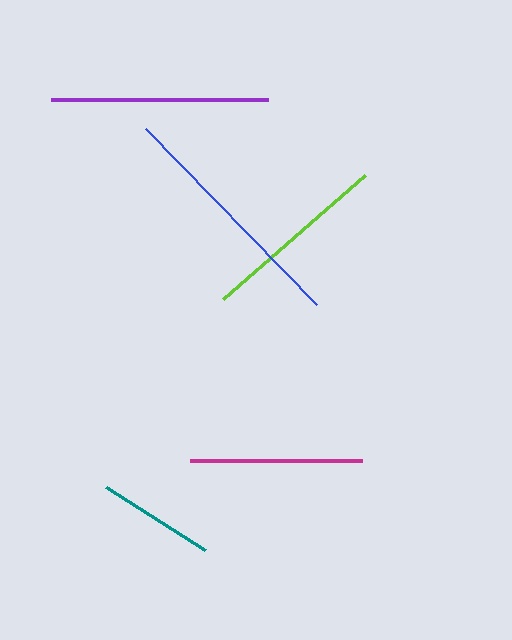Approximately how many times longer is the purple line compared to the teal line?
The purple line is approximately 1.9 times the length of the teal line.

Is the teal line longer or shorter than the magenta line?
The magenta line is longer than the teal line.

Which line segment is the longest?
The blue line is the longest at approximately 245 pixels.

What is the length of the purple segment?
The purple segment is approximately 217 pixels long.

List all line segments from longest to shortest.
From longest to shortest: blue, purple, lime, magenta, teal.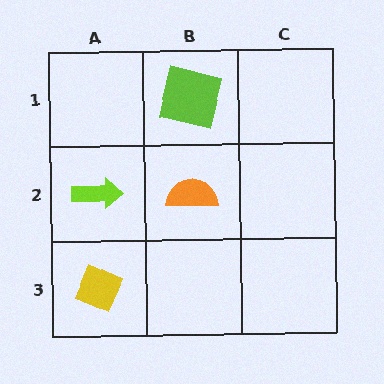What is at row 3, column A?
A yellow diamond.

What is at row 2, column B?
An orange semicircle.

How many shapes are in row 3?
1 shape.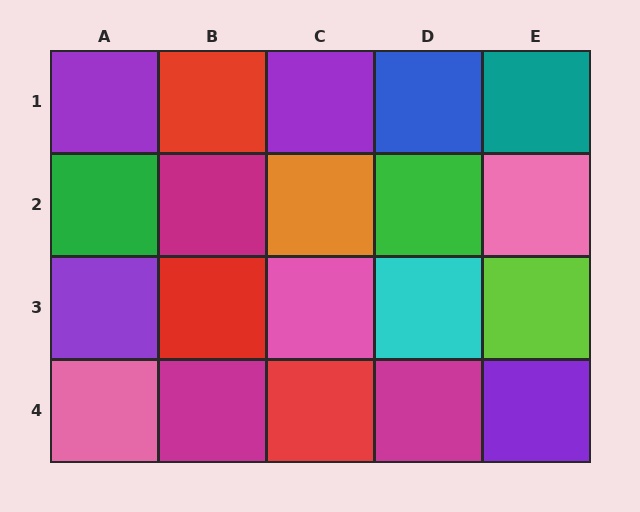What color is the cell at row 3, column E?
Lime.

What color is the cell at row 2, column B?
Magenta.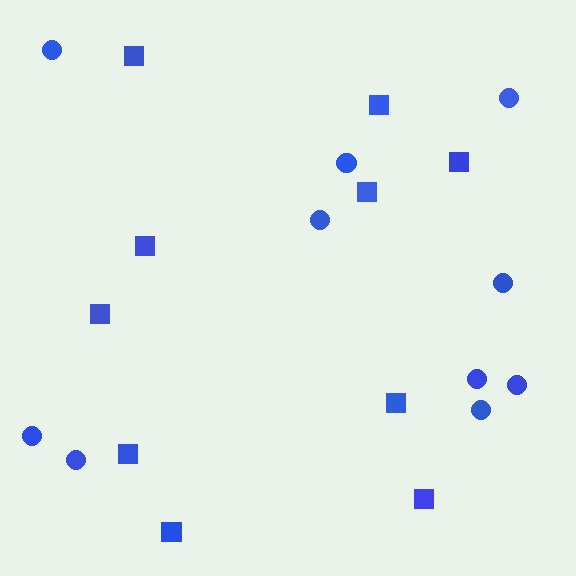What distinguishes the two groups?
There are 2 groups: one group of squares (10) and one group of circles (10).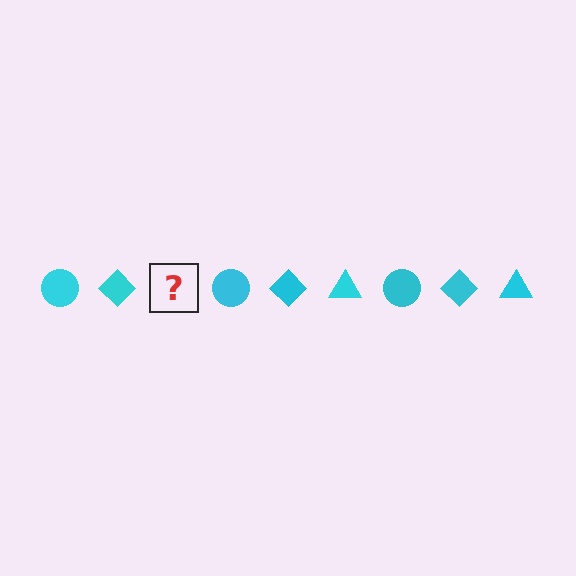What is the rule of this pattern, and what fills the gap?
The rule is that the pattern cycles through circle, diamond, triangle shapes in cyan. The gap should be filled with a cyan triangle.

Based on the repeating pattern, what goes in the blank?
The blank should be a cyan triangle.